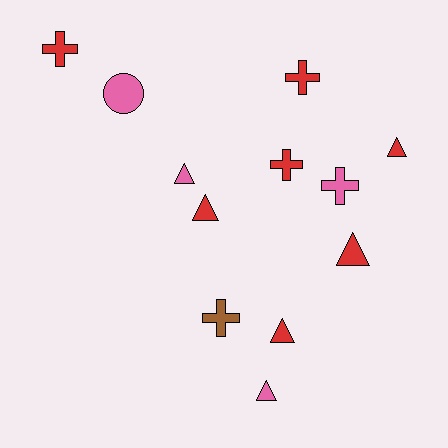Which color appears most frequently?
Red, with 7 objects.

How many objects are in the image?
There are 12 objects.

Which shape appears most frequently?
Triangle, with 6 objects.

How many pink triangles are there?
There are 2 pink triangles.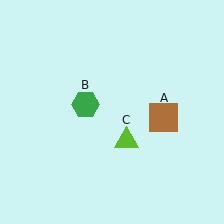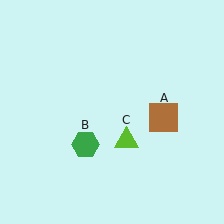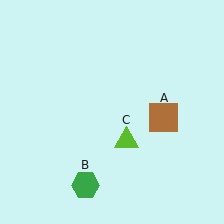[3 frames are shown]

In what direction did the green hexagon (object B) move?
The green hexagon (object B) moved down.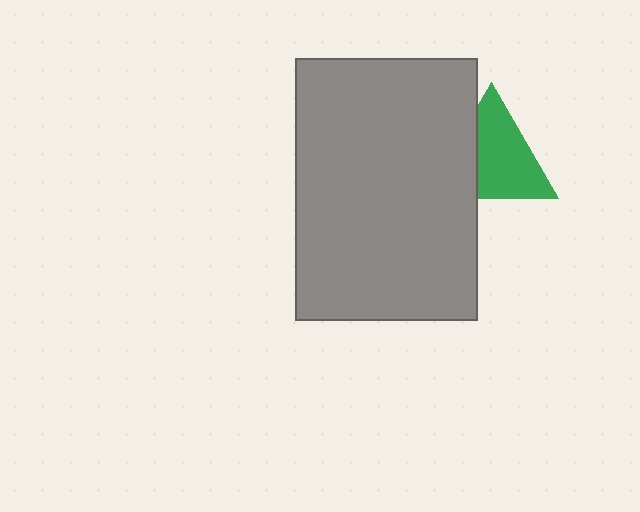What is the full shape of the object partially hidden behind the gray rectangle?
The partially hidden object is a green triangle.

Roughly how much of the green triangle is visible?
Most of it is visible (roughly 68%).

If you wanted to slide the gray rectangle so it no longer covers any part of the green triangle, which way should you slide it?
Slide it left — that is the most direct way to separate the two shapes.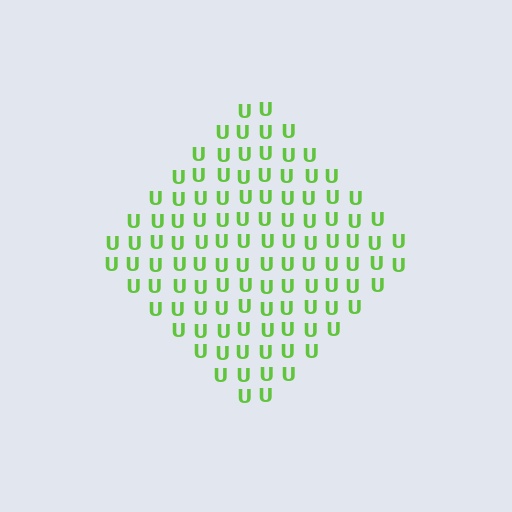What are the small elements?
The small elements are letter U's.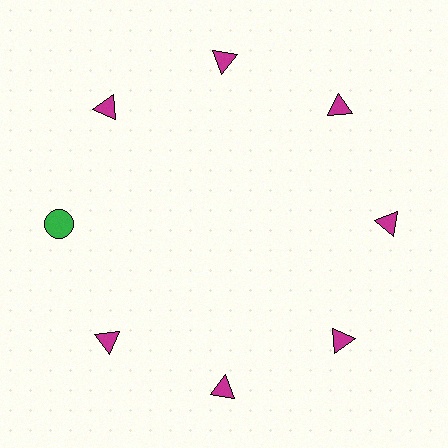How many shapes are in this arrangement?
There are 8 shapes arranged in a ring pattern.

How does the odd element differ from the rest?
It differs in both color (green instead of magenta) and shape (circle instead of triangle).